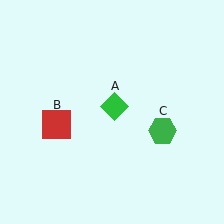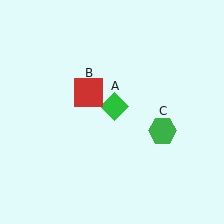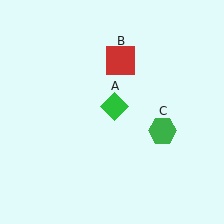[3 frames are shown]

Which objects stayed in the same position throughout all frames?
Green diamond (object A) and green hexagon (object C) remained stationary.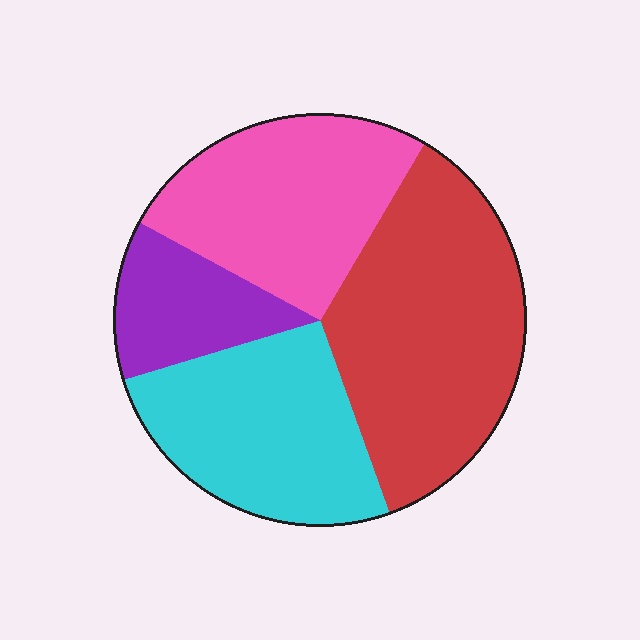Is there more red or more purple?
Red.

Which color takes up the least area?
Purple, at roughly 15%.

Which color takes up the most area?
Red, at roughly 35%.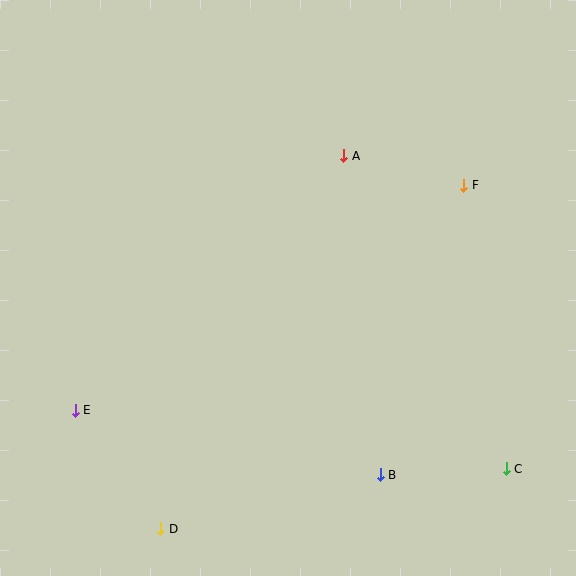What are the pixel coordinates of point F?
Point F is at (464, 185).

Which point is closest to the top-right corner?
Point F is closest to the top-right corner.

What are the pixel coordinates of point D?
Point D is at (161, 529).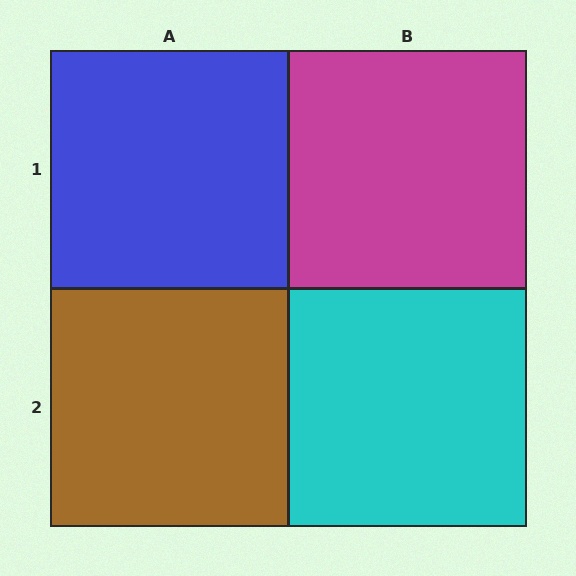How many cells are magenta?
1 cell is magenta.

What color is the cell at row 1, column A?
Blue.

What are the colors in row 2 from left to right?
Brown, cyan.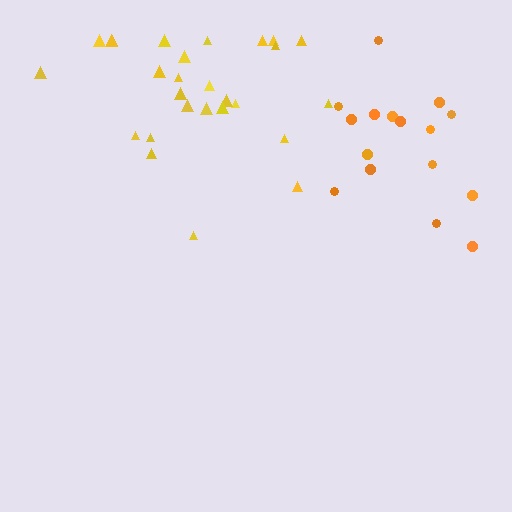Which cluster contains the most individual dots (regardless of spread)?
Yellow (28).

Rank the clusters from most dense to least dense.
yellow, orange.